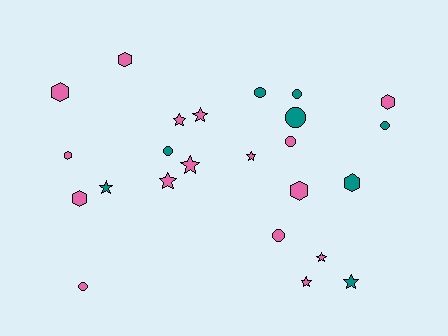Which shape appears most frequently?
Star, with 9 objects.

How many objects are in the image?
There are 24 objects.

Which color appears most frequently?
Pink, with 16 objects.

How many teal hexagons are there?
There is 1 teal hexagon.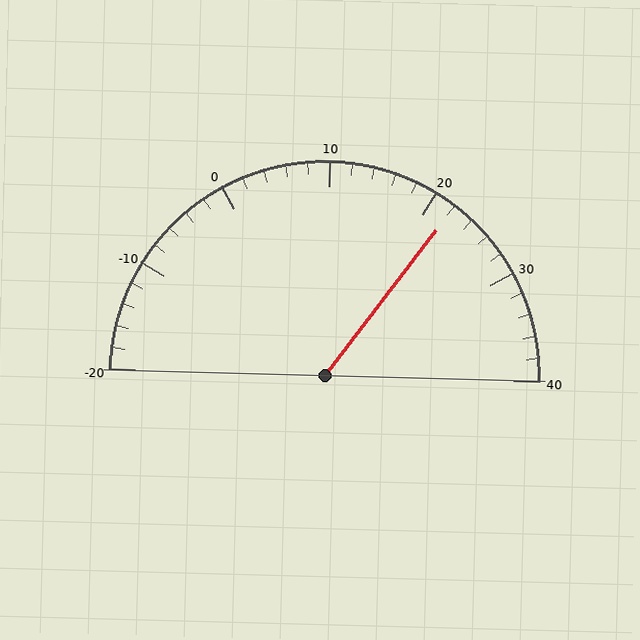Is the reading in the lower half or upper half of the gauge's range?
The reading is in the upper half of the range (-20 to 40).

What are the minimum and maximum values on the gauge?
The gauge ranges from -20 to 40.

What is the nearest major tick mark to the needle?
The nearest major tick mark is 20.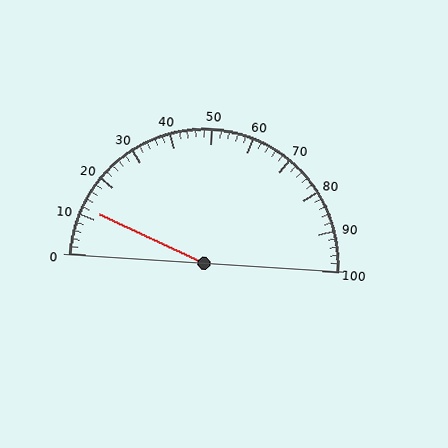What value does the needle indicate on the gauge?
The needle indicates approximately 12.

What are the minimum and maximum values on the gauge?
The gauge ranges from 0 to 100.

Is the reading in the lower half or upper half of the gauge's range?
The reading is in the lower half of the range (0 to 100).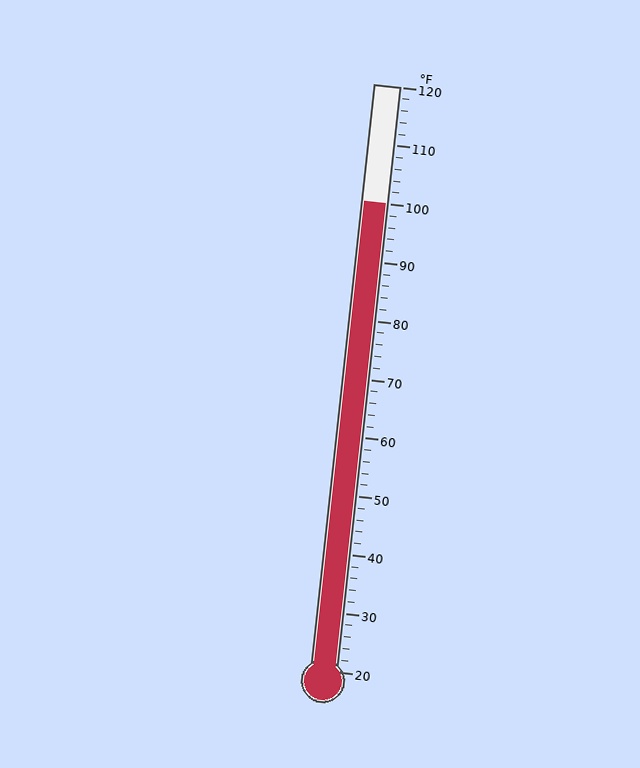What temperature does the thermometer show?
The thermometer shows approximately 100°F.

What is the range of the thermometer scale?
The thermometer scale ranges from 20°F to 120°F.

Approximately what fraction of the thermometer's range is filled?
The thermometer is filled to approximately 80% of its range.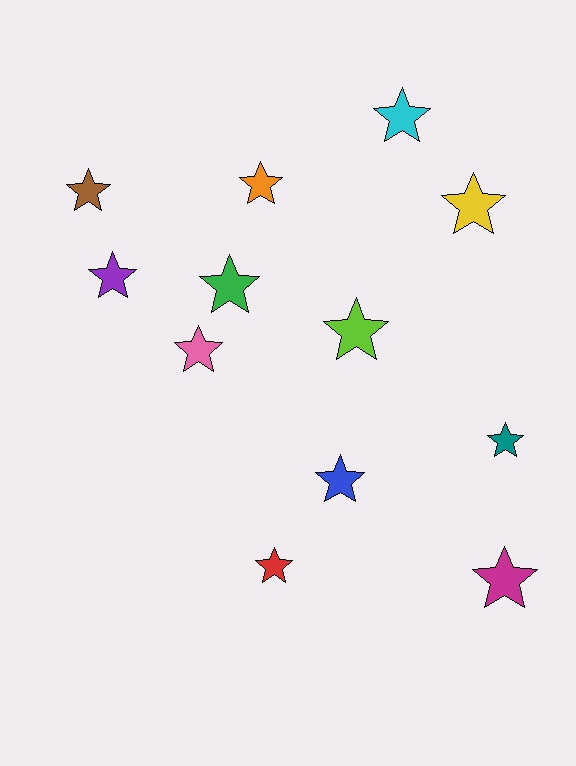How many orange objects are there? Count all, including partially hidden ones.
There is 1 orange object.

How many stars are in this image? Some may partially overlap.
There are 12 stars.